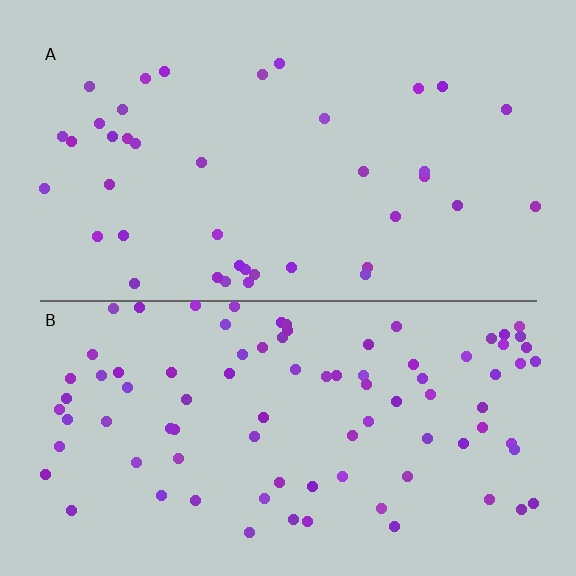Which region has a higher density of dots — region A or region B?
B (the bottom).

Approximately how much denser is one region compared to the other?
Approximately 2.2× — region B over region A.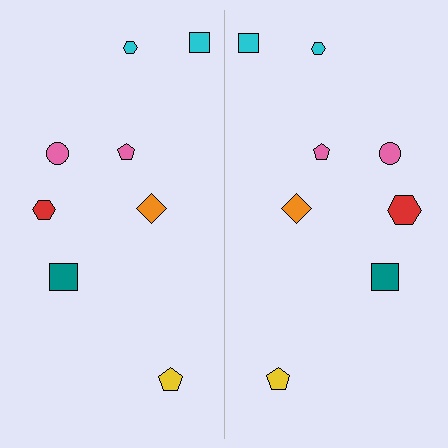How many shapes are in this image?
There are 16 shapes in this image.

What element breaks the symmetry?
The red hexagon on the right side has a different size than its mirror counterpart.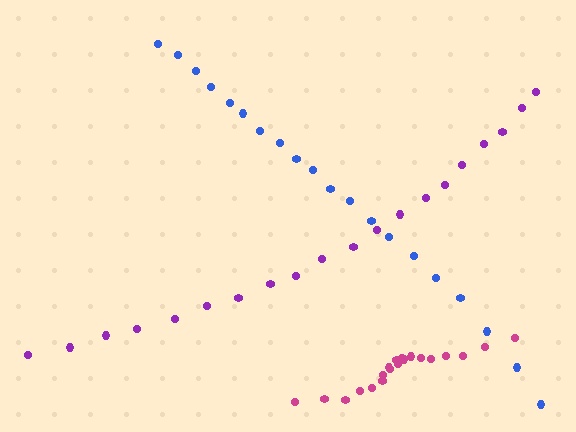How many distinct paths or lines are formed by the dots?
There are 3 distinct paths.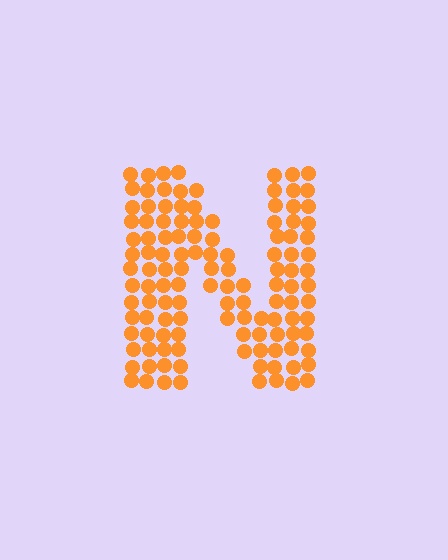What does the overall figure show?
The overall figure shows the letter N.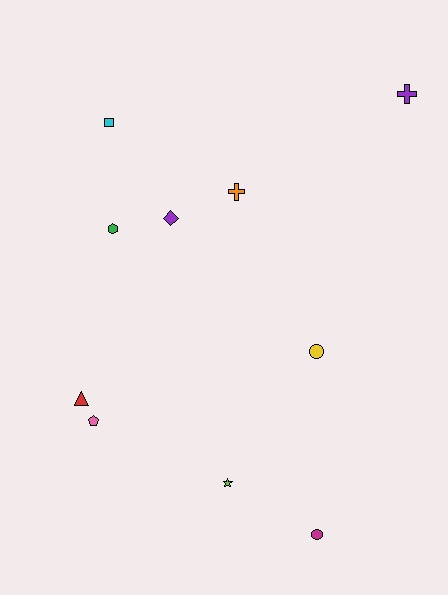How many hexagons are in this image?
There is 1 hexagon.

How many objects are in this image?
There are 10 objects.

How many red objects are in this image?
There is 1 red object.